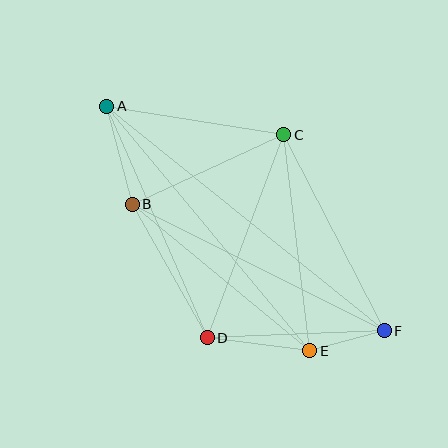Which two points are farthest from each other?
Points A and F are farthest from each other.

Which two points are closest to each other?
Points E and F are closest to each other.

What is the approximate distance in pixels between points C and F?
The distance between C and F is approximately 220 pixels.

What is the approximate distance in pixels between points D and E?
The distance between D and E is approximately 103 pixels.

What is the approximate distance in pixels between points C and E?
The distance between C and E is approximately 218 pixels.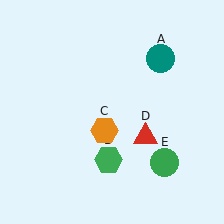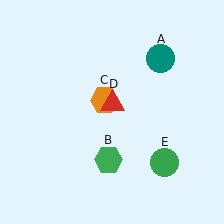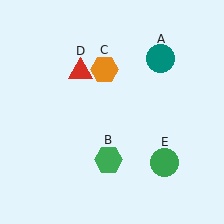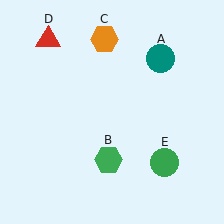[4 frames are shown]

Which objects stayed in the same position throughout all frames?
Teal circle (object A) and green hexagon (object B) and green circle (object E) remained stationary.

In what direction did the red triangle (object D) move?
The red triangle (object D) moved up and to the left.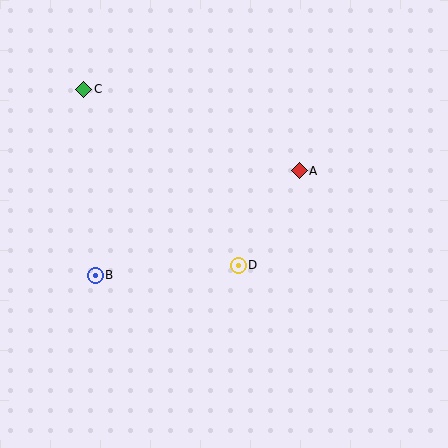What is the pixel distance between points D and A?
The distance between D and A is 112 pixels.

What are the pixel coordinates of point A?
Point A is at (299, 171).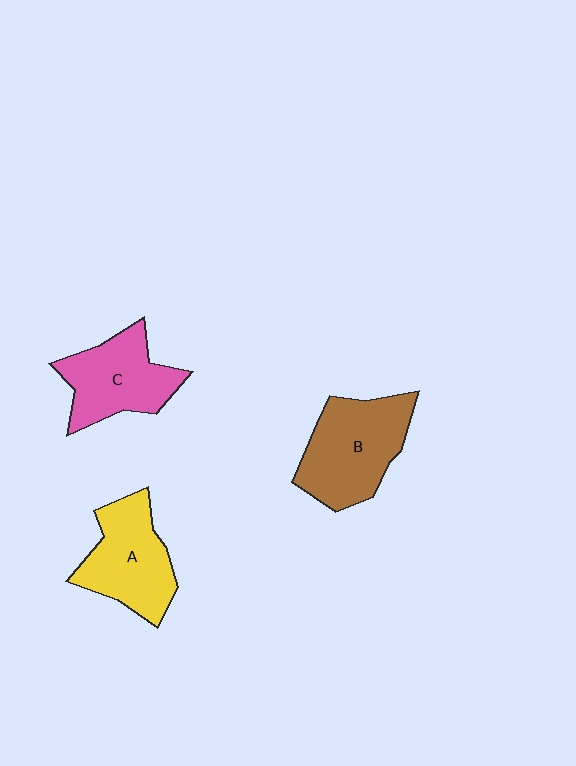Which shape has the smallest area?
Shape C (pink).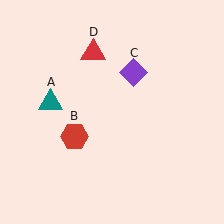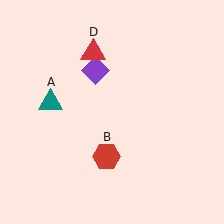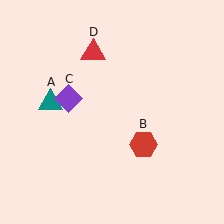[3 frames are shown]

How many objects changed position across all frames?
2 objects changed position: red hexagon (object B), purple diamond (object C).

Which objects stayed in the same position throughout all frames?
Teal triangle (object A) and red triangle (object D) remained stationary.